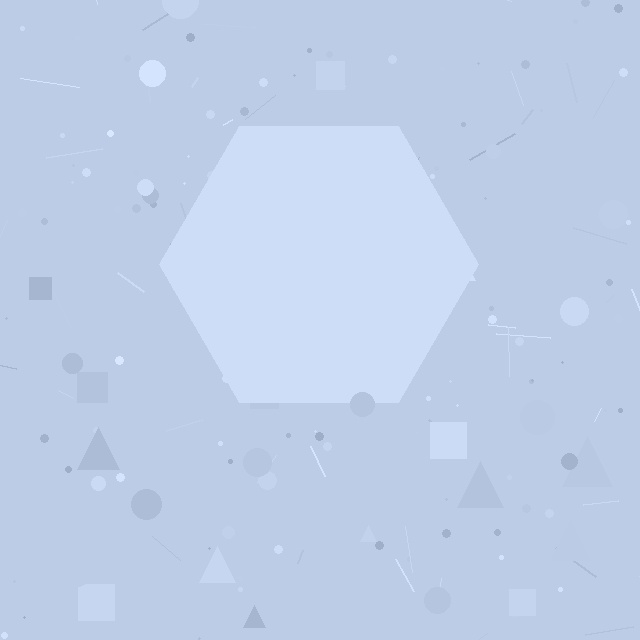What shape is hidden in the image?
A hexagon is hidden in the image.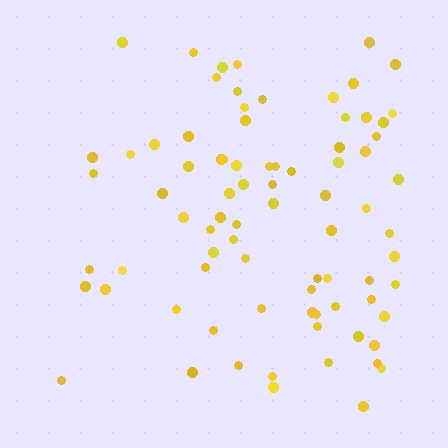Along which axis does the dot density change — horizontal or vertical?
Horizontal.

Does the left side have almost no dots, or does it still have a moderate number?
Still a moderate number, just noticeably fewer than the right.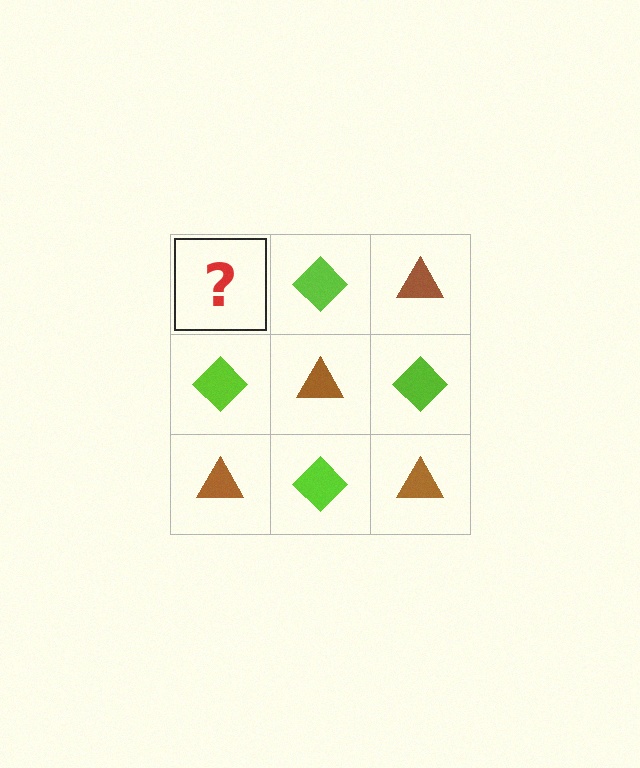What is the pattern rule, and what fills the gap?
The rule is that it alternates brown triangle and lime diamond in a checkerboard pattern. The gap should be filled with a brown triangle.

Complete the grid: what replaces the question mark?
The question mark should be replaced with a brown triangle.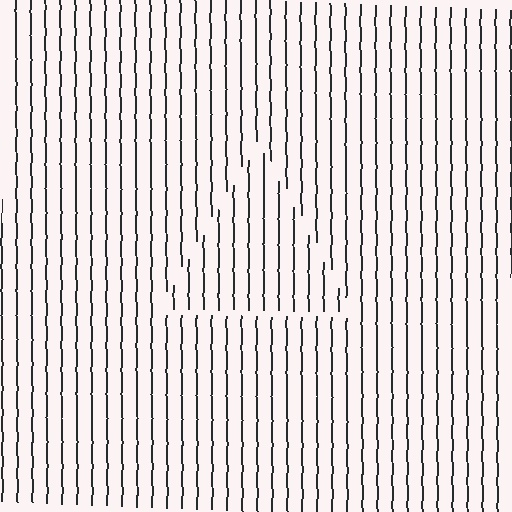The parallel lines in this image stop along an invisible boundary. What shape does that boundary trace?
An illusory triangle. The interior of the shape contains the same grating, shifted by half a period — the contour is defined by the phase discontinuity where line-ends from the inner and outer gratings abut.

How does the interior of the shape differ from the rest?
The interior of the shape contains the same grating, shifted by half a period — the contour is defined by the phase discontinuity where line-ends from the inner and outer gratings abut.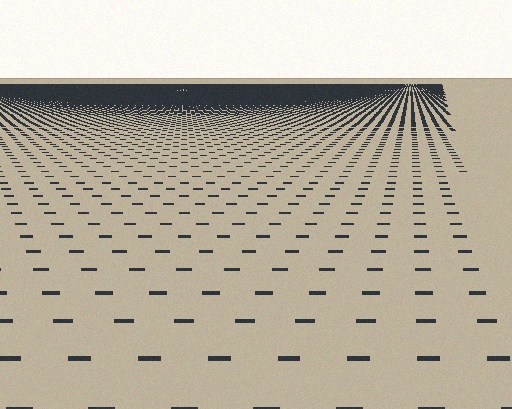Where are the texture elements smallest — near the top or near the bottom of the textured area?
Near the top.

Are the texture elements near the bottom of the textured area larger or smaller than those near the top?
Larger. Near the bottom, elements are closer to the viewer and appear at a bigger on-screen size.